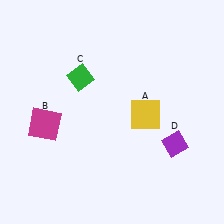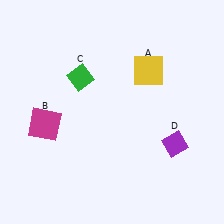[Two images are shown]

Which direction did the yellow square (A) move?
The yellow square (A) moved up.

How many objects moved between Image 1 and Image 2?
1 object moved between the two images.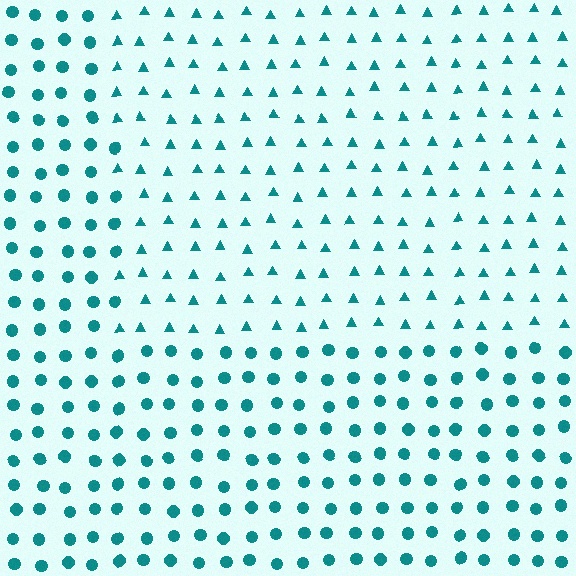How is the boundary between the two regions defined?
The boundary is defined by a change in element shape: triangles inside vs. circles outside. All elements share the same color and spacing.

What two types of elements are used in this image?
The image uses triangles inside the rectangle region and circles outside it.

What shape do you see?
I see a rectangle.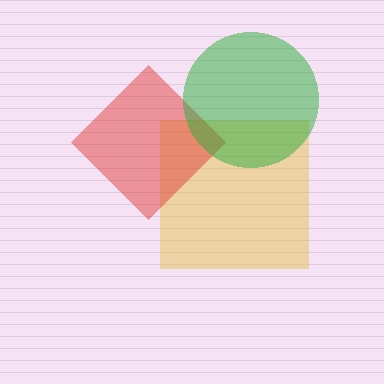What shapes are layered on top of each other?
The layered shapes are: a yellow square, a red diamond, a green circle.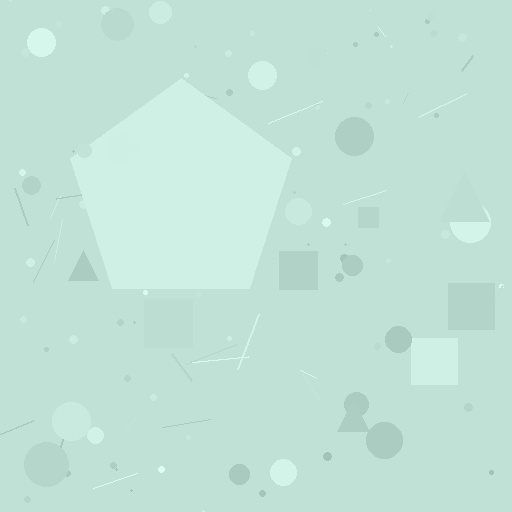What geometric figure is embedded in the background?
A pentagon is embedded in the background.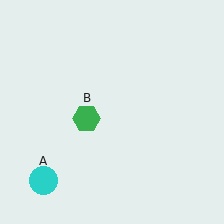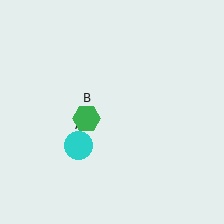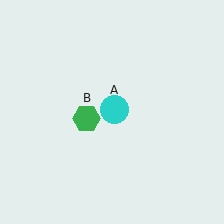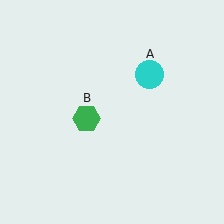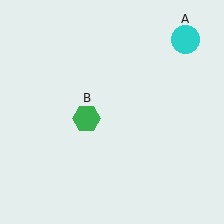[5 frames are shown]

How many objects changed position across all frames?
1 object changed position: cyan circle (object A).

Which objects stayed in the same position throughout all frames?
Green hexagon (object B) remained stationary.